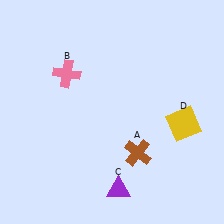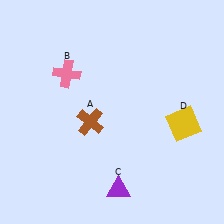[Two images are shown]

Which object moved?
The brown cross (A) moved left.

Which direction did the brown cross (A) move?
The brown cross (A) moved left.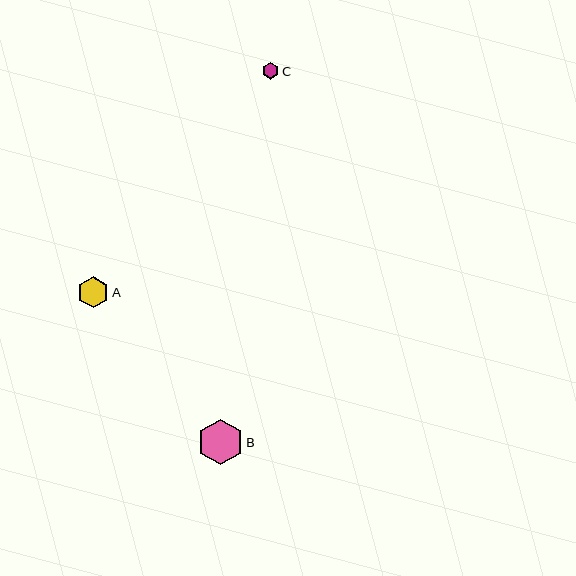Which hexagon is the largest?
Hexagon B is the largest with a size of approximately 46 pixels.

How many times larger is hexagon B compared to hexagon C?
Hexagon B is approximately 2.8 times the size of hexagon C.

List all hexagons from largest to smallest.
From largest to smallest: B, A, C.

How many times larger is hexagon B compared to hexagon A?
Hexagon B is approximately 1.4 times the size of hexagon A.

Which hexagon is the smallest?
Hexagon C is the smallest with a size of approximately 16 pixels.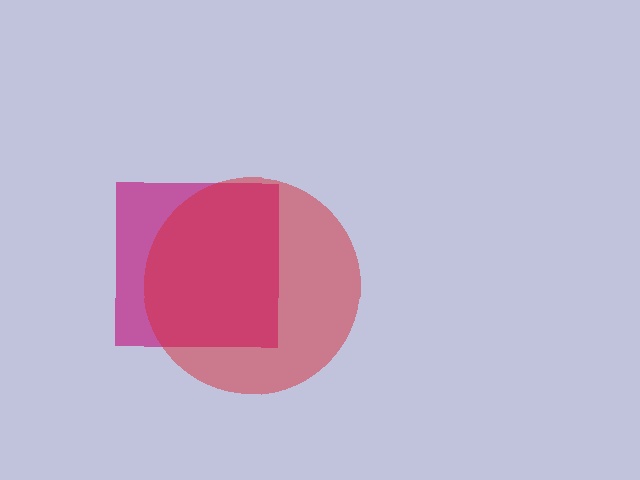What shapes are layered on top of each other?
The layered shapes are: a magenta square, a red circle.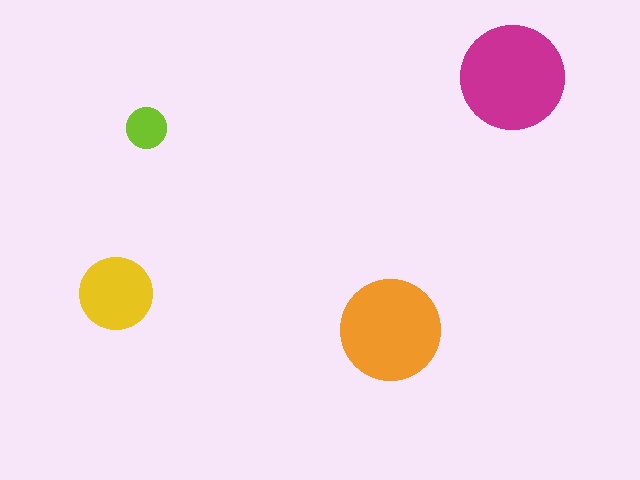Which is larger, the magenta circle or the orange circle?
The magenta one.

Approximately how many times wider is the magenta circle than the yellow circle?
About 1.5 times wider.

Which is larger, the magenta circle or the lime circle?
The magenta one.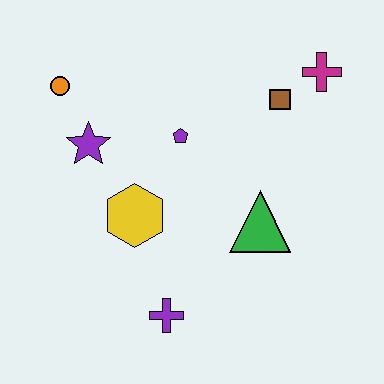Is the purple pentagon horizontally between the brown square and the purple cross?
Yes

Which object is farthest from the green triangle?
The orange circle is farthest from the green triangle.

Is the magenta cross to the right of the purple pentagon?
Yes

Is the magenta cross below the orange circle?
No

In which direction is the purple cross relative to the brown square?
The purple cross is below the brown square.